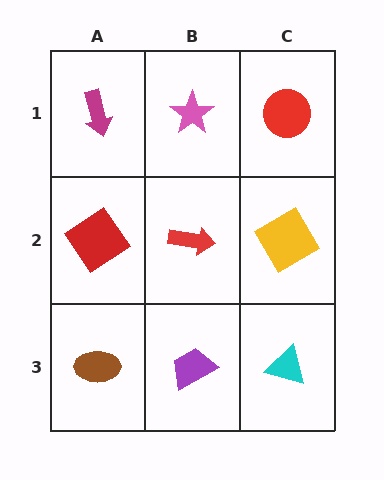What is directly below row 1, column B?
A red arrow.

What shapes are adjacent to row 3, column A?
A red diamond (row 2, column A), a purple trapezoid (row 3, column B).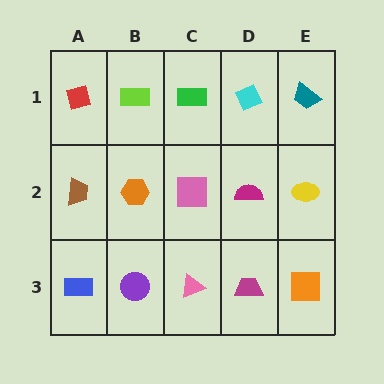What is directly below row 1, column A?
A brown trapezoid.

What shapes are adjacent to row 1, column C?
A pink square (row 2, column C), a lime rectangle (row 1, column B), a cyan diamond (row 1, column D).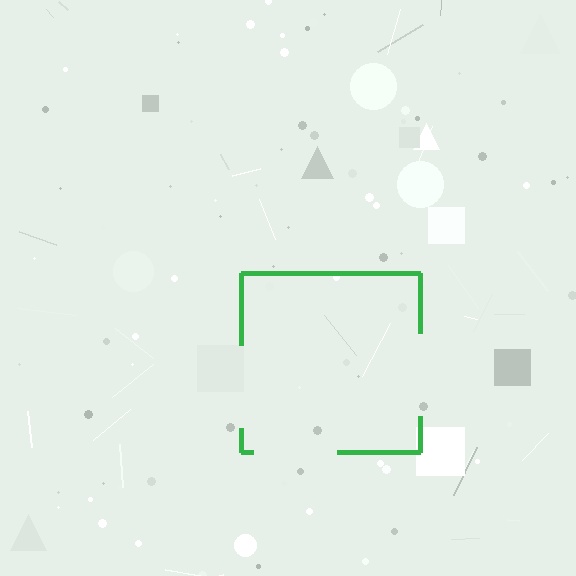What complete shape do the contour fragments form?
The contour fragments form a square.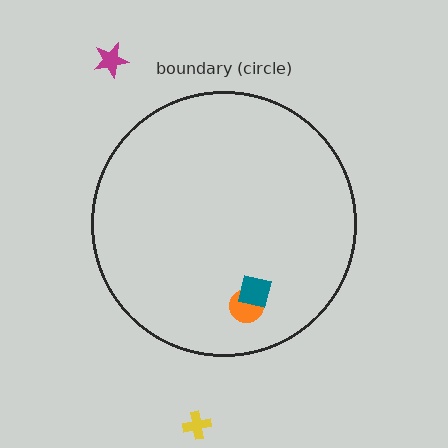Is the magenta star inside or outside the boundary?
Outside.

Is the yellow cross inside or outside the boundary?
Outside.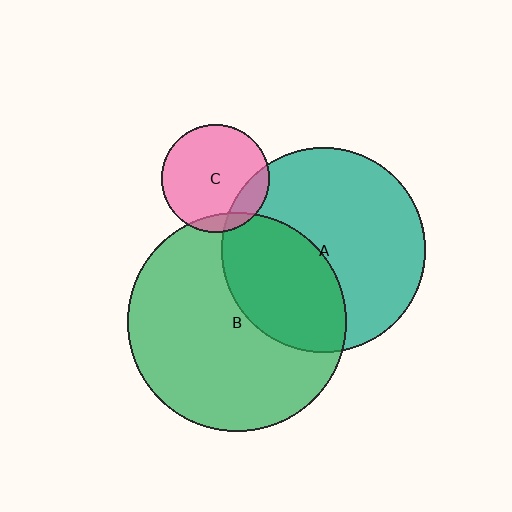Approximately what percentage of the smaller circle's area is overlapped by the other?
Approximately 15%.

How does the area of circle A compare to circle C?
Approximately 3.6 times.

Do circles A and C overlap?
Yes.